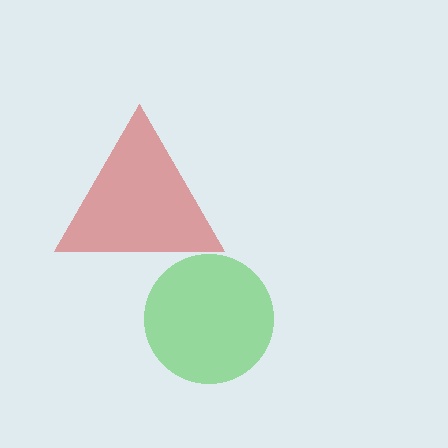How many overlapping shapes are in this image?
There are 2 overlapping shapes in the image.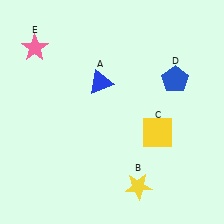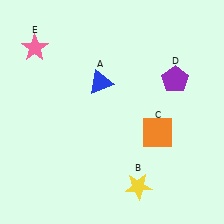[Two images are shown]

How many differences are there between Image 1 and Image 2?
There are 2 differences between the two images.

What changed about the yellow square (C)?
In Image 1, C is yellow. In Image 2, it changed to orange.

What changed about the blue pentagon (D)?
In Image 1, D is blue. In Image 2, it changed to purple.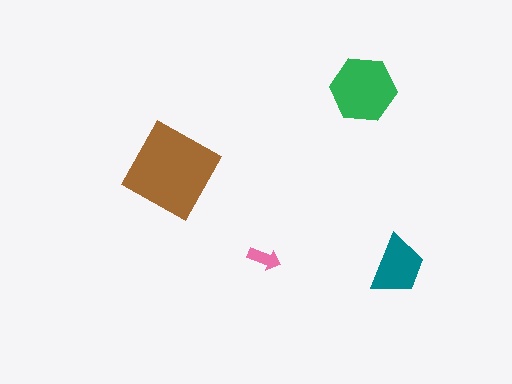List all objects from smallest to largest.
The pink arrow, the teal trapezoid, the green hexagon, the brown diamond.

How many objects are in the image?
There are 4 objects in the image.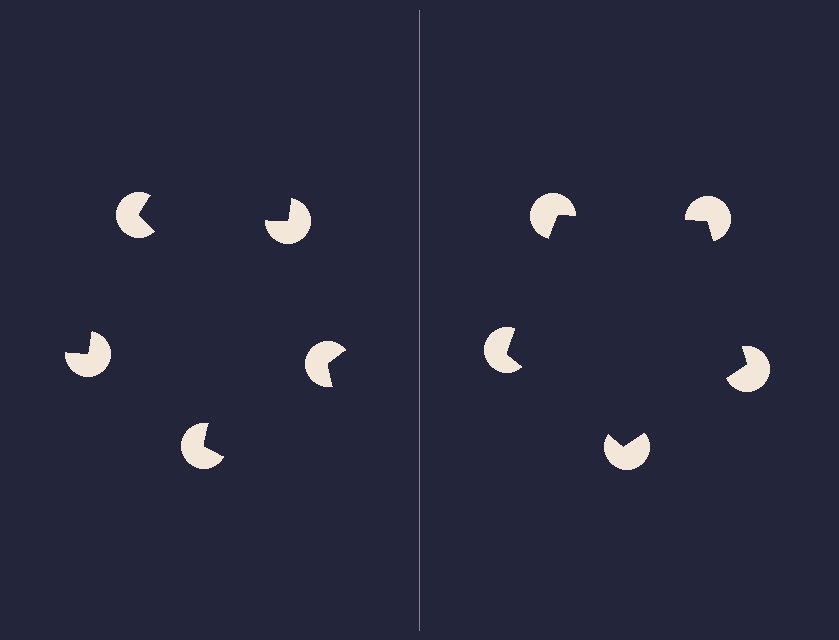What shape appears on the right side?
An illusory pentagon.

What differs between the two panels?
The pac-man discs are positioned identically on both sides; only the wedge orientations differ. On the right they align to a pentagon; on the left they are misaligned.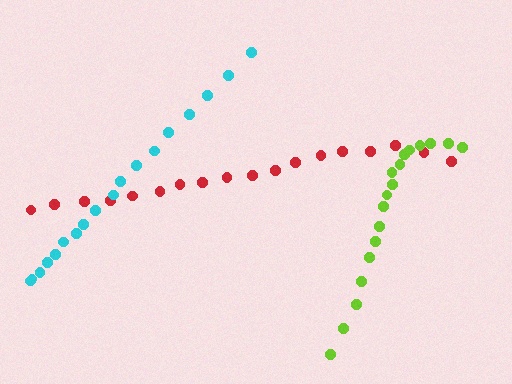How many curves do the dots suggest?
There are 3 distinct paths.